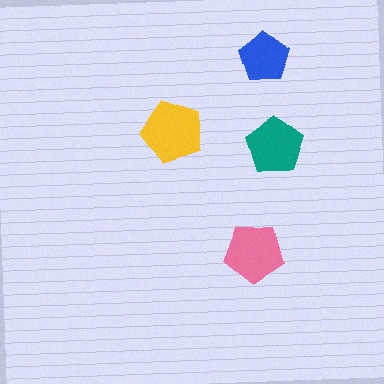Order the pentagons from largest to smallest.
the yellow one, the pink one, the teal one, the blue one.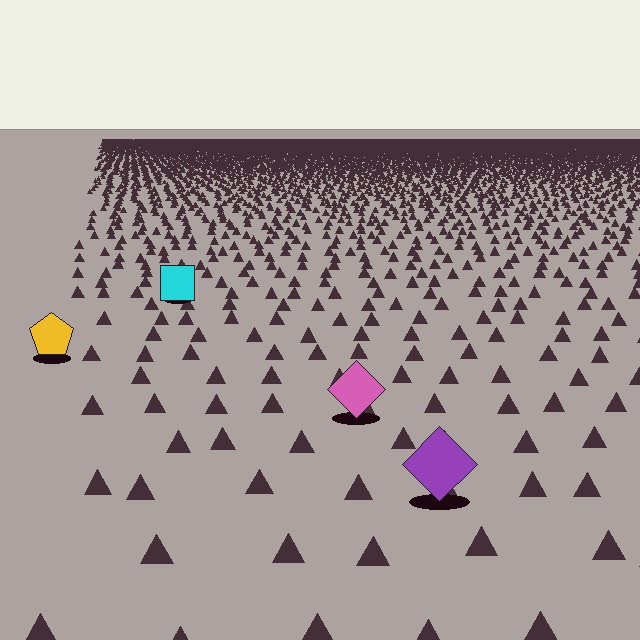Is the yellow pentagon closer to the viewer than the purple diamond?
No. The purple diamond is closer — you can tell from the texture gradient: the ground texture is coarser near it.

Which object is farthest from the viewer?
The cyan square is farthest from the viewer. It appears smaller and the ground texture around it is denser.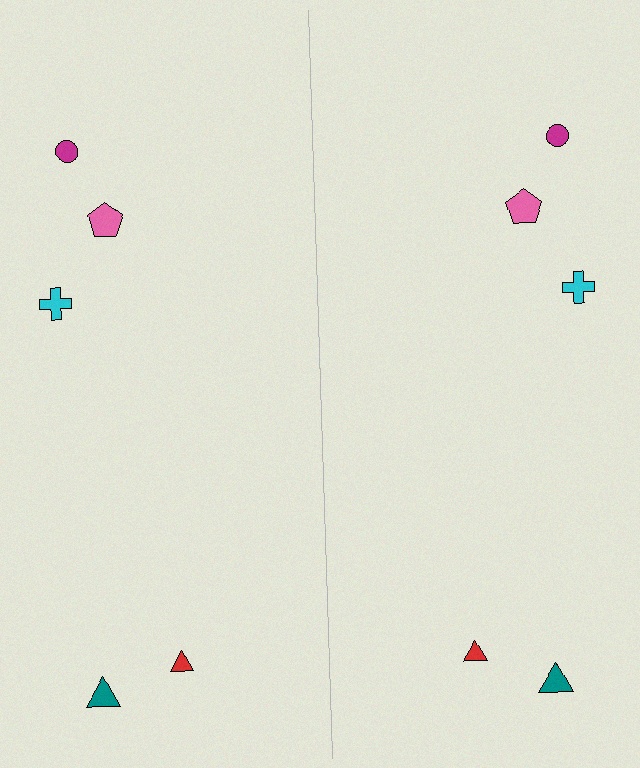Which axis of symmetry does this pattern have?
The pattern has a vertical axis of symmetry running through the center of the image.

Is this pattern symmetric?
Yes, this pattern has bilateral (reflection) symmetry.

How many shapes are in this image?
There are 10 shapes in this image.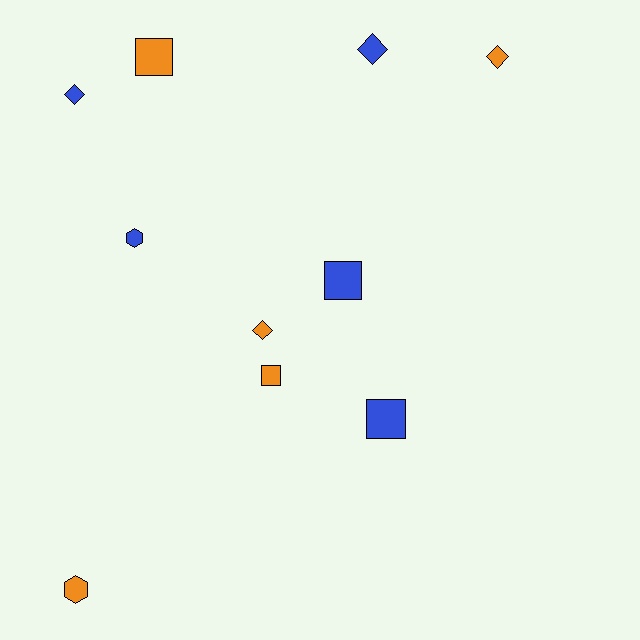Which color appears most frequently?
Blue, with 5 objects.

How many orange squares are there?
There are 2 orange squares.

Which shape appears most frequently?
Square, with 4 objects.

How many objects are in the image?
There are 10 objects.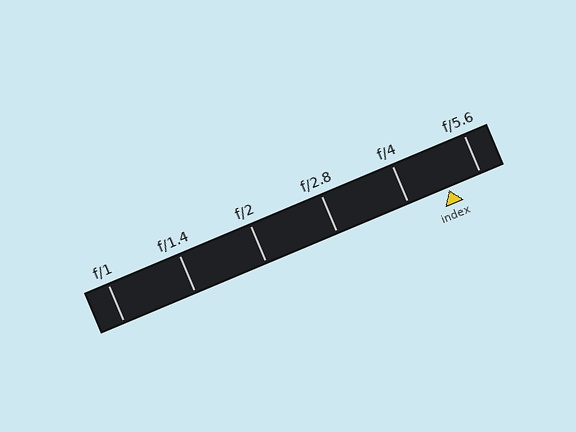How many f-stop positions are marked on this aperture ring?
There are 6 f-stop positions marked.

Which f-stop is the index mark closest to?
The index mark is closest to f/5.6.